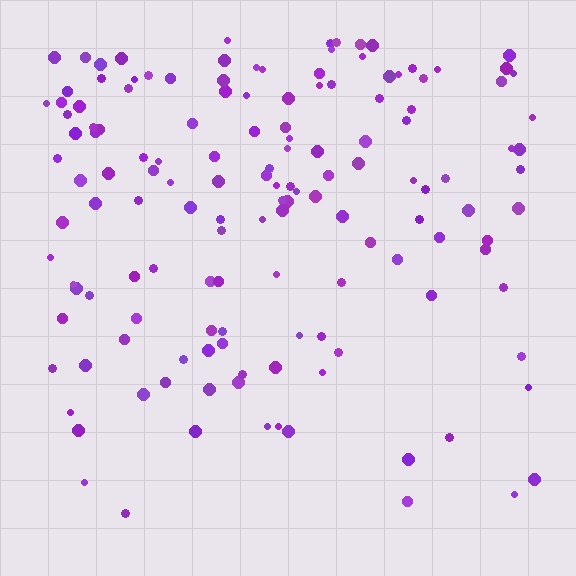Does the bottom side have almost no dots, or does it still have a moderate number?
Still a moderate number, just noticeably fewer than the top.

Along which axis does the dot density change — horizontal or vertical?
Vertical.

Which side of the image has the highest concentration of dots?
The top.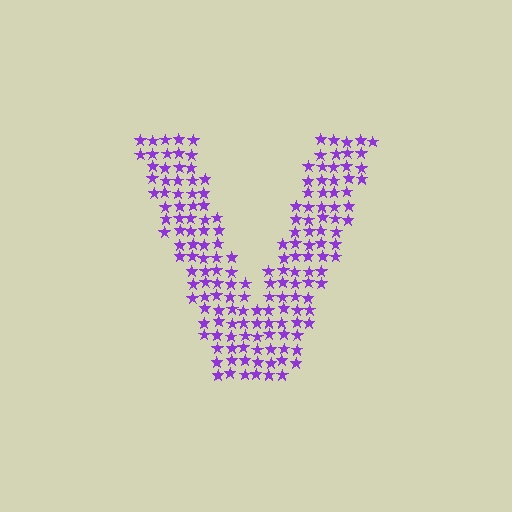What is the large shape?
The large shape is the letter V.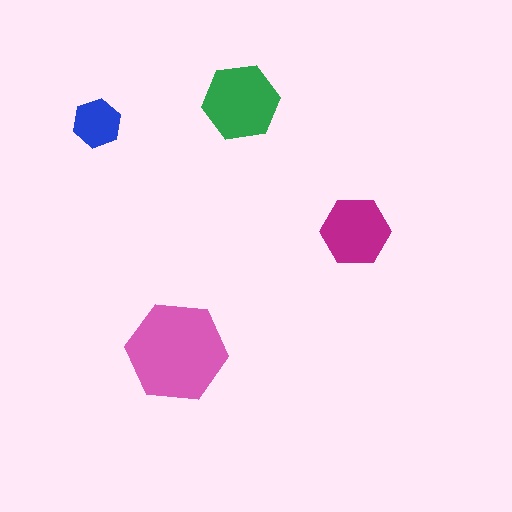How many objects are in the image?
There are 4 objects in the image.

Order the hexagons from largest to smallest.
the pink one, the green one, the magenta one, the blue one.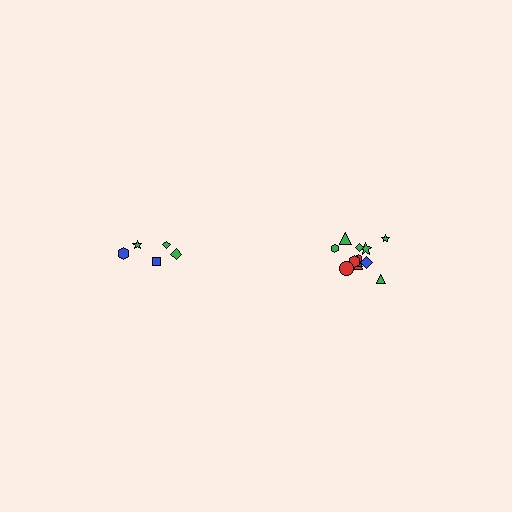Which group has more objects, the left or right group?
The right group.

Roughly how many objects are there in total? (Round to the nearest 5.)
Roughly 15 objects in total.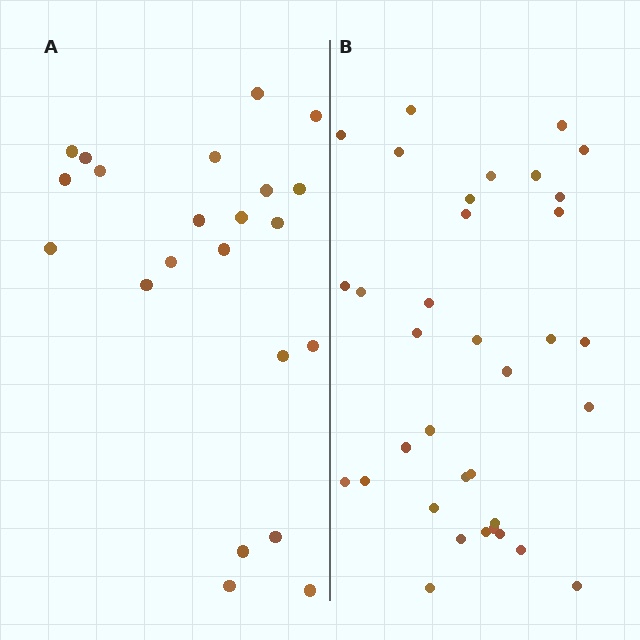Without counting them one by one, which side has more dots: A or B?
Region B (the right region) has more dots.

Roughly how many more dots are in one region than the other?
Region B has approximately 15 more dots than region A.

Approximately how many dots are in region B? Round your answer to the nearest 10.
About 40 dots. (The exact count is 35, which rounds to 40.)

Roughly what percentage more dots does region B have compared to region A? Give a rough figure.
About 60% more.